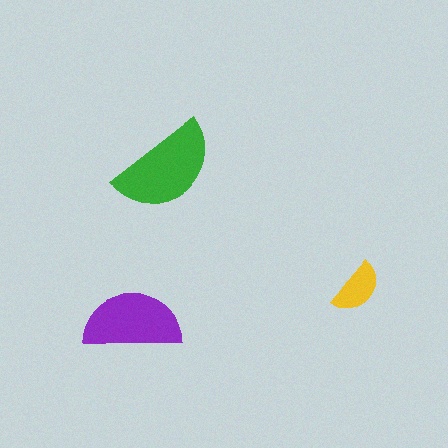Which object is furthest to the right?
The yellow semicircle is rightmost.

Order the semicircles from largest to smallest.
the green one, the purple one, the yellow one.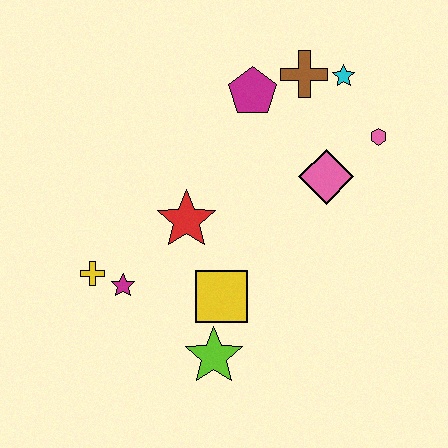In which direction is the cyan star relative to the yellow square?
The cyan star is above the yellow square.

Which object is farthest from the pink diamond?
The yellow cross is farthest from the pink diamond.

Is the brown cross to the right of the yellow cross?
Yes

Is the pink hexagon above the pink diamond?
Yes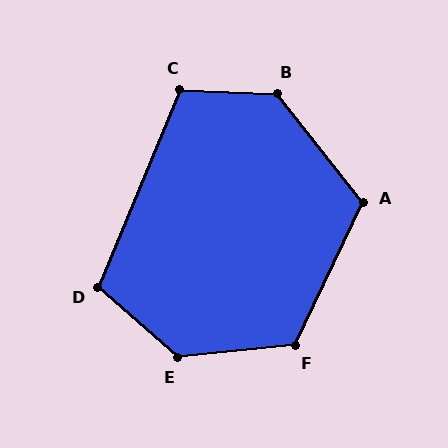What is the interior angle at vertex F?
Approximately 121 degrees (obtuse).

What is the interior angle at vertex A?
Approximately 116 degrees (obtuse).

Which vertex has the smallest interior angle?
D, at approximately 109 degrees.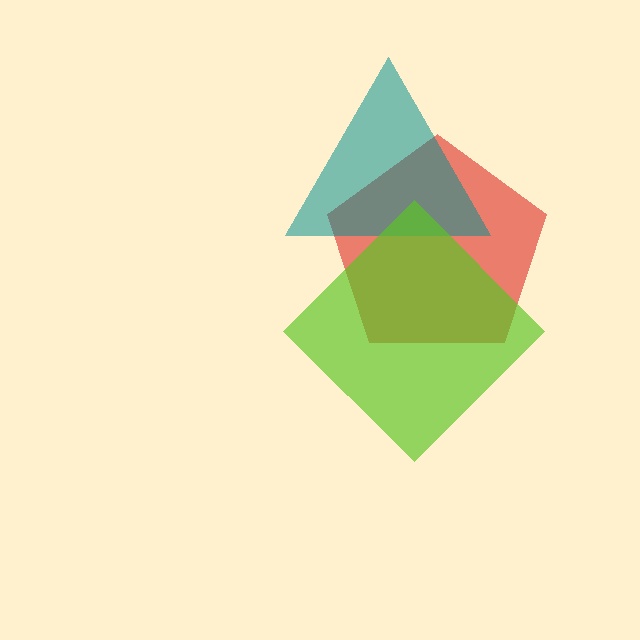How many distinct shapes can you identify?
There are 3 distinct shapes: a red pentagon, a teal triangle, a lime diamond.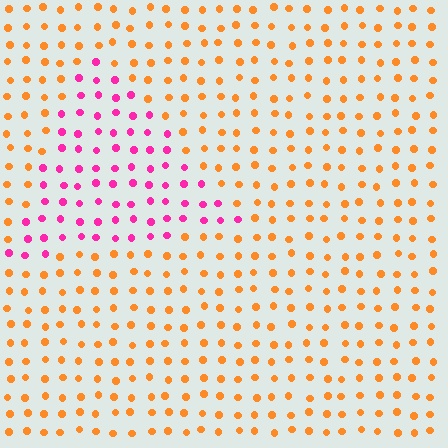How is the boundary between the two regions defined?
The boundary is defined purely by a slight shift in hue (about 66 degrees). Spacing, size, and orientation are identical on both sides.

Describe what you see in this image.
The image is filled with small orange elements in a uniform arrangement. A triangle-shaped region is visible where the elements are tinted to a slightly different hue, forming a subtle color boundary.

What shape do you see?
I see a triangle.